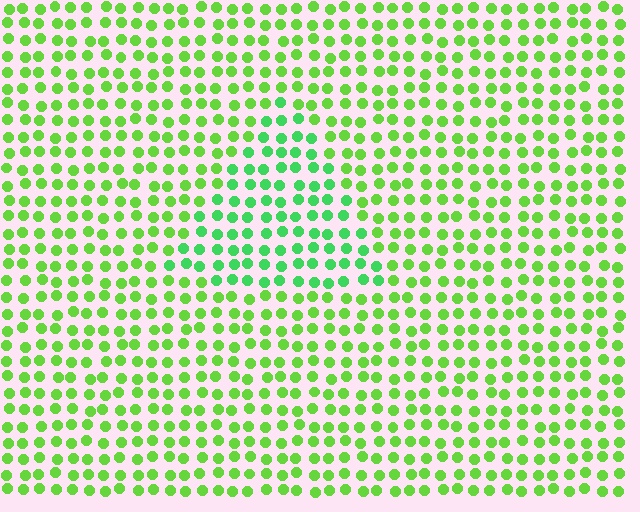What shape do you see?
I see a triangle.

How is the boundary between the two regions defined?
The boundary is defined purely by a slight shift in hue (about 28 degrees). Spacing, size, and orientation are identical on both sides.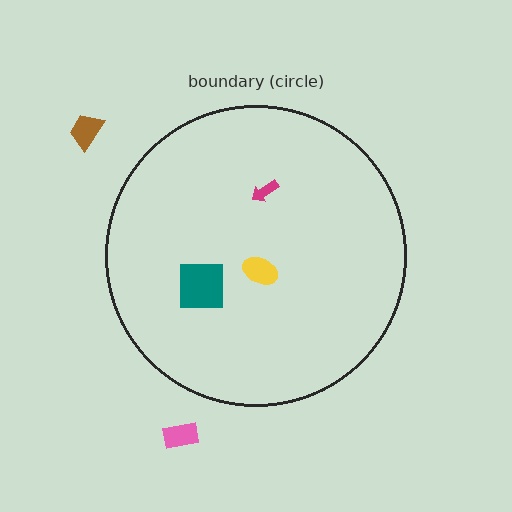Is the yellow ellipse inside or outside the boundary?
Inside.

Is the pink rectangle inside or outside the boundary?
Outside.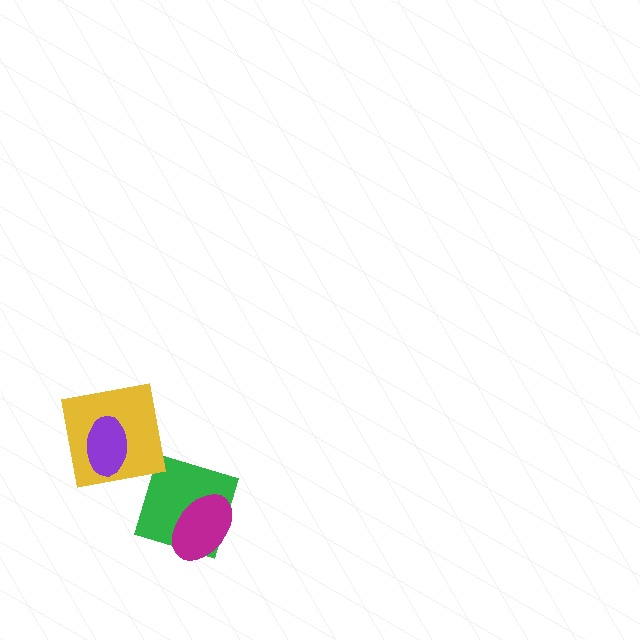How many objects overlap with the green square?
1 object overlaps with the green square.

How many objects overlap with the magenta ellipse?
1 object overlaps with the magenta ellipse.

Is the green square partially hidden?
Yes, it is partially covered by another shape.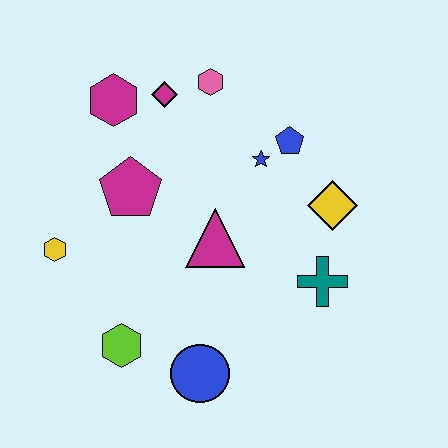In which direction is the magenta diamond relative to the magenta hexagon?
The magenta diamond is to the right of the magenta hexagon.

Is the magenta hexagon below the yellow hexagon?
No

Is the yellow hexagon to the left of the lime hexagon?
Yes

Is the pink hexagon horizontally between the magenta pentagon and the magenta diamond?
No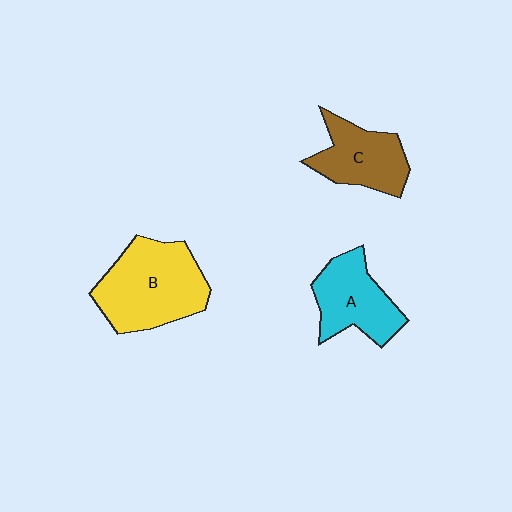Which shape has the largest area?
Shape B (yellow).